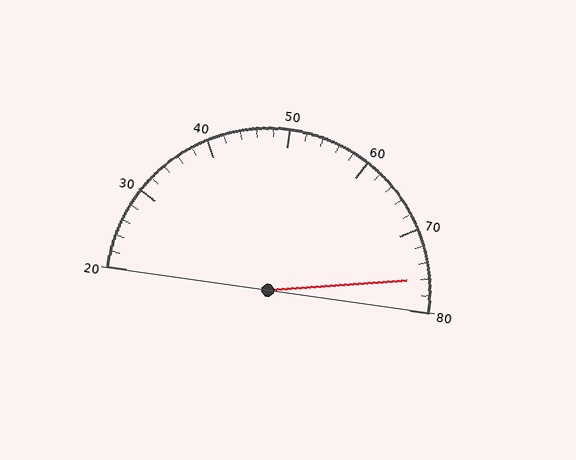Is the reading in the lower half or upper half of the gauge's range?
The reading is in the upper half of the range (20 to 80).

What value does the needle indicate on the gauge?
The needle indicates approximately 76.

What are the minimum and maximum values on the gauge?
The gauge ranges from 20 to 80.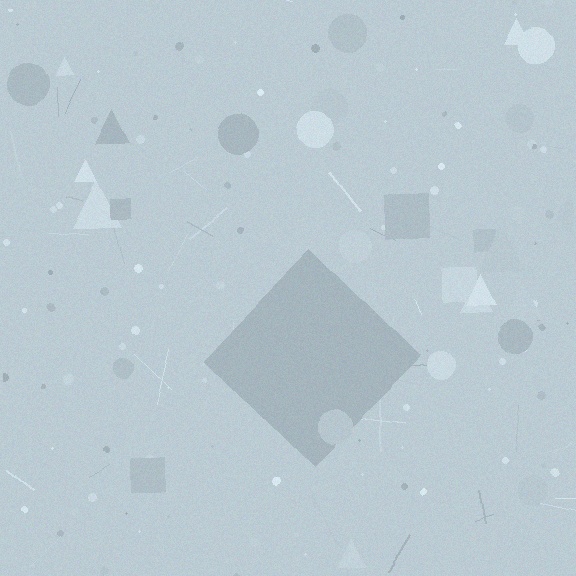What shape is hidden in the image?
A diamond is hidden in the image.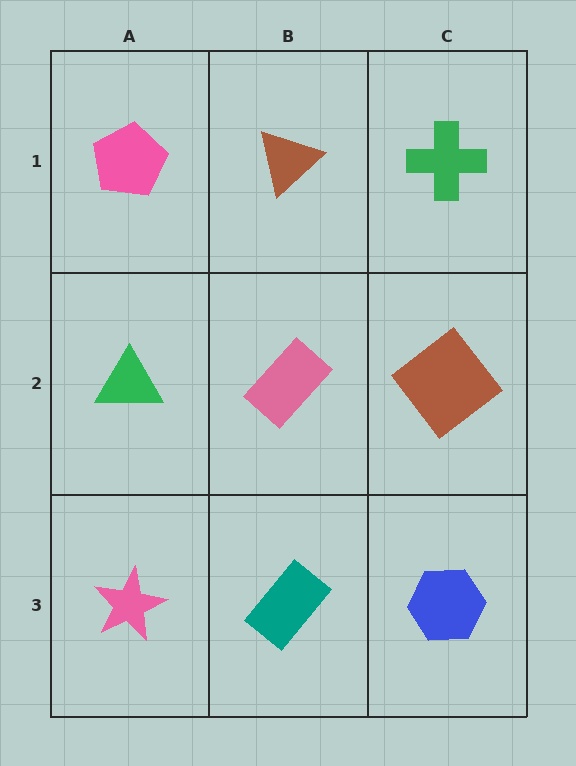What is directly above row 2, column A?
A pink pentagon.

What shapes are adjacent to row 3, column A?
A green triangle (row 2, column A), a teal rectangle (row 3, column B).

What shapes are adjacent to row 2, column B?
A brown triangle (row 1, column B), a teal rectangle (row 3, column B), a green triangle (row 2, column A), a brown diamond (row 2, column C).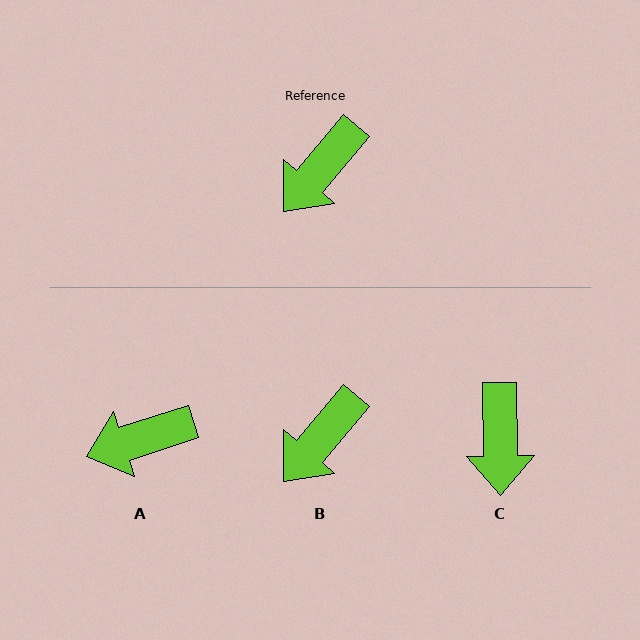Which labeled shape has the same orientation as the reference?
B.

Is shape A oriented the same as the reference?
No, it is off by about 32 degrees.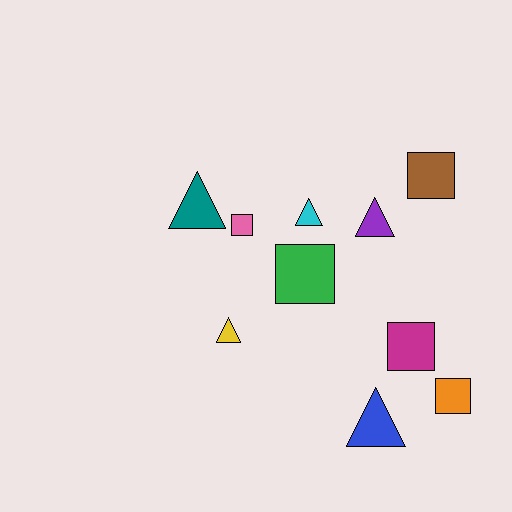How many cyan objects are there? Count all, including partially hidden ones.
There is 1 cyan object.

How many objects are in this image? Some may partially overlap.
There are 10 objects.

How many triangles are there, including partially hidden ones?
There are 5 triangles.